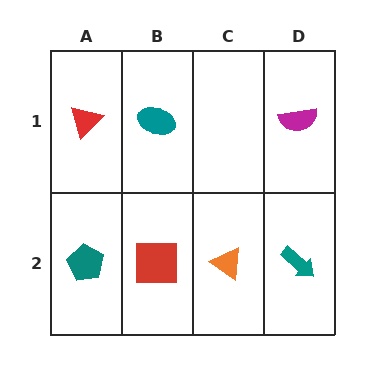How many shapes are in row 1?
3 shapes.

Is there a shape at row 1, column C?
No, that cell is empty.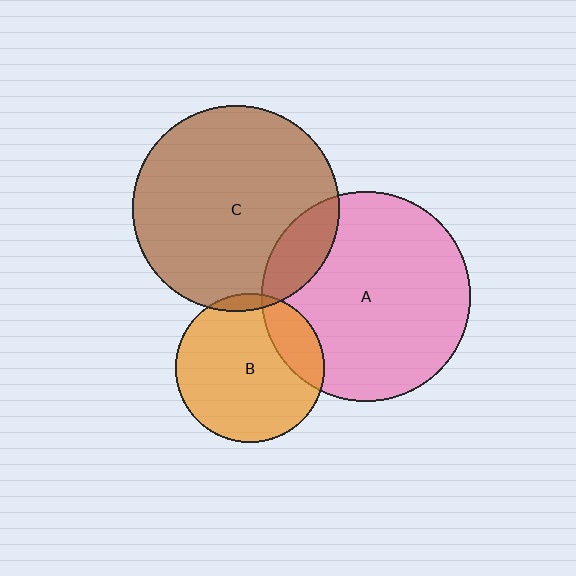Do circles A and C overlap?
Yes.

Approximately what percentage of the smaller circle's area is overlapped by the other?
Approximately 15%.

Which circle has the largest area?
Circle A (pink).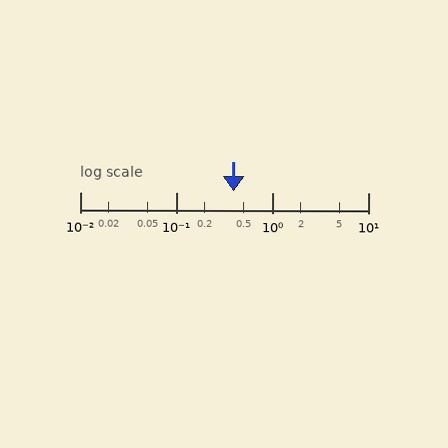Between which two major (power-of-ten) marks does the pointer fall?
The pointer is between 0.1 and 1.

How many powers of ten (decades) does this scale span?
The scale spans 3 decades, from 0.01 to 10.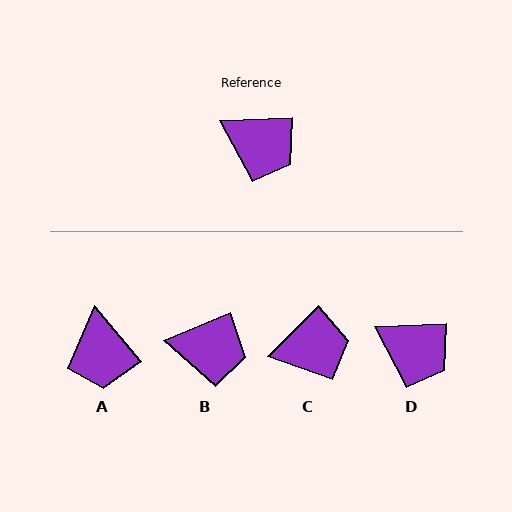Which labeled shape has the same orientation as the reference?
D.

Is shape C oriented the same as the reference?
No, it is off by about 43 degrees.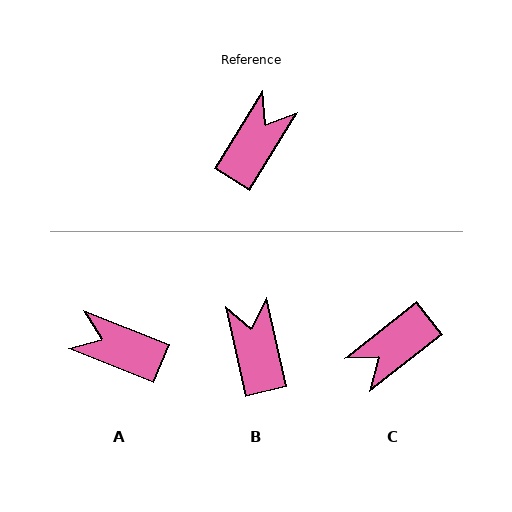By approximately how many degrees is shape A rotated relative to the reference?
Approximately 100 degrees counter-clockwise.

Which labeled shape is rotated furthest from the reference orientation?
C, about 160 degrees away.